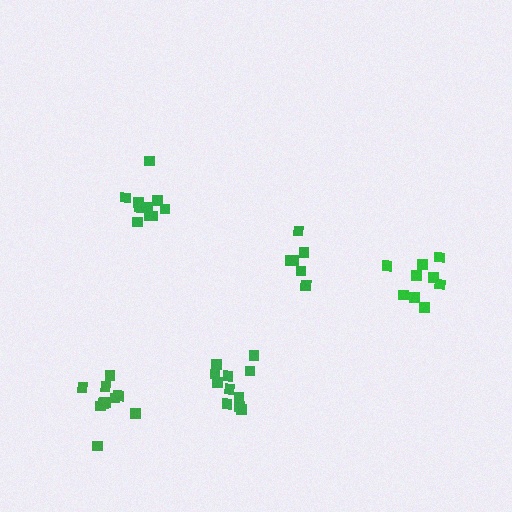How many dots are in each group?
Group 1: 11 dots, Group 2: 11 dots, Group 3: 6 dots, Group 4: 11 dots, Group 5: 9 dots (48 total).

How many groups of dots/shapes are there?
There are 5 groups.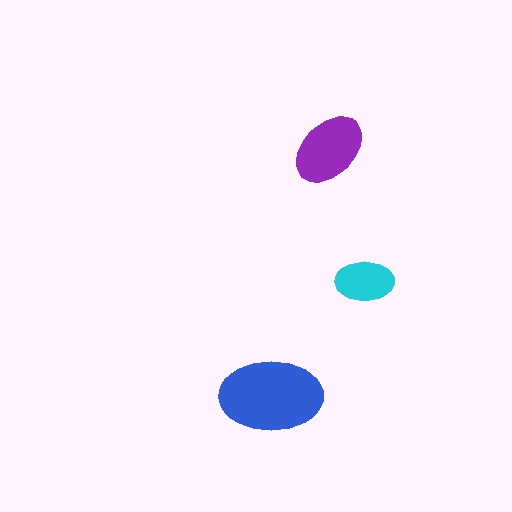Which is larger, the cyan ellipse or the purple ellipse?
The purple one.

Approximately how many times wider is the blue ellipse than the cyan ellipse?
About 2 times wider.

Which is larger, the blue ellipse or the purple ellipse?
The blue one.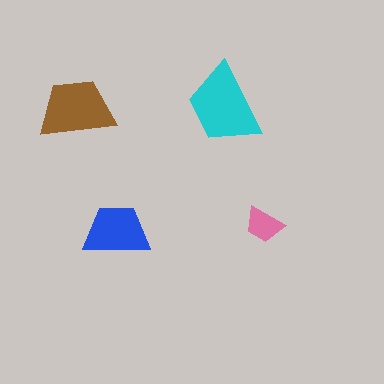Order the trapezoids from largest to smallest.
the cyan one, the brown one, the blue one, the pink one.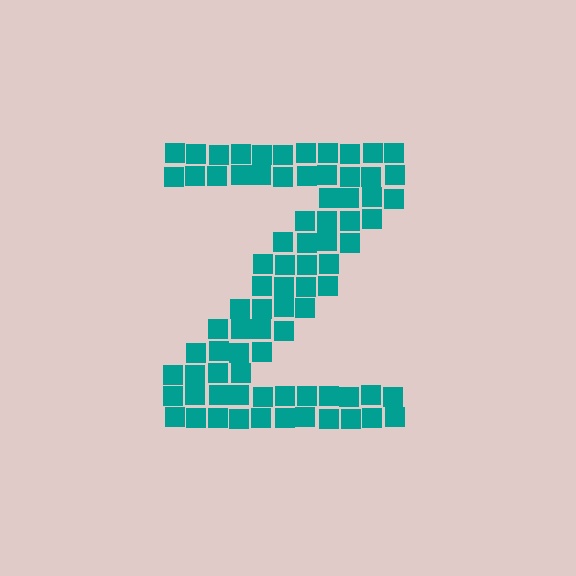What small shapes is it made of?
It is made of small squares.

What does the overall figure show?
The overall figure shows the letter Z.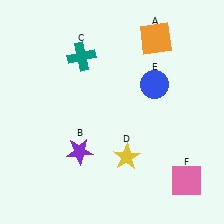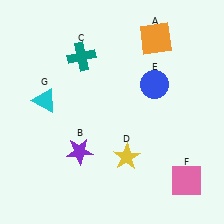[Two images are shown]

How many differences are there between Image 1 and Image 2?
There is 1 difference between the two images.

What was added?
A cyan triangle (G) was added in Image 2.